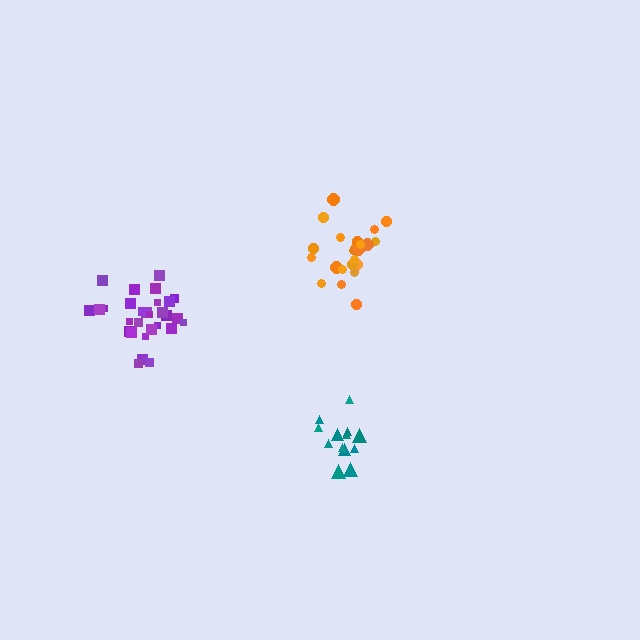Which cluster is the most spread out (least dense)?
Teal.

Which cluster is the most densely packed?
Purple.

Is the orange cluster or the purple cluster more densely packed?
Purple.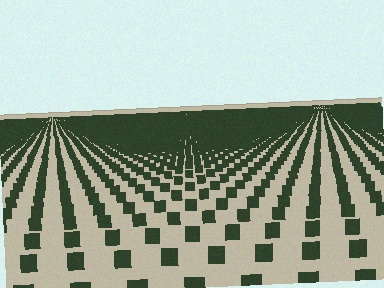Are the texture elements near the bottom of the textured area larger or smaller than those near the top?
Larger. Near the bottom, elements are closer to the viewer and appear at a bigger on-screen size.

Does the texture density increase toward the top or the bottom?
Density increases toward the top.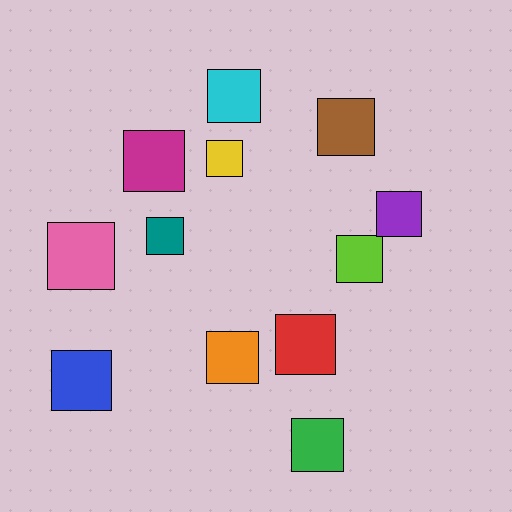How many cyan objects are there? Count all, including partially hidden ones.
There is 1 cyan object.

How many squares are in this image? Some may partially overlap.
There are 12 squares.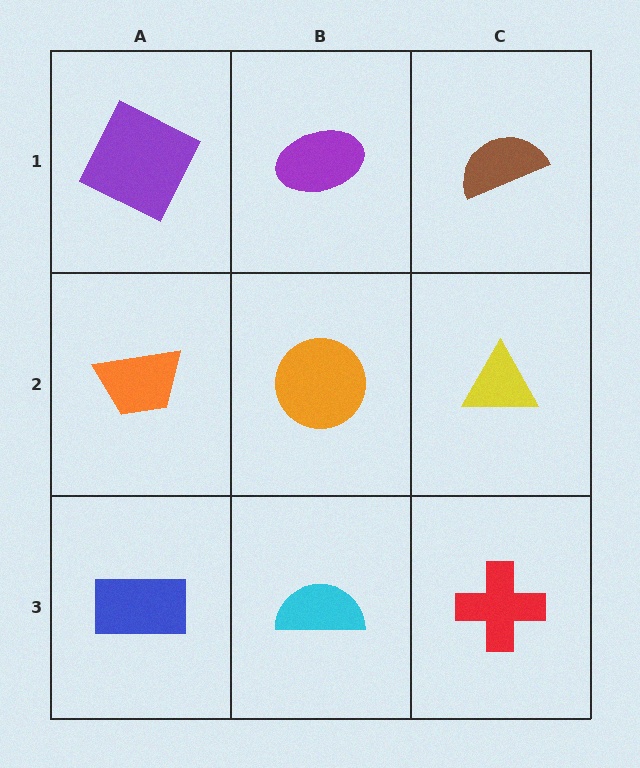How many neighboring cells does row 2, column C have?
3.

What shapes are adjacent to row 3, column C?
A yellow triangle (row 2, column C), a cyan semicircle (row 3, column B).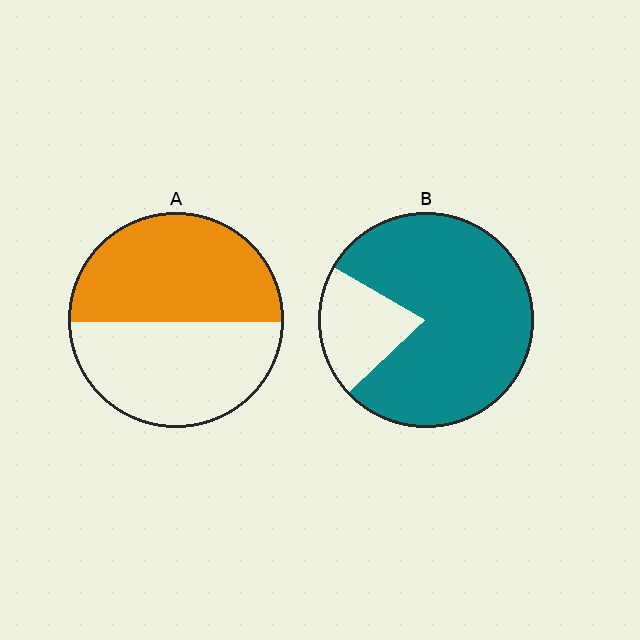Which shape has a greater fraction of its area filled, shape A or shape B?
Shape B.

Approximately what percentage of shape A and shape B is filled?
A is approximately 50% and B is approximately 80%.